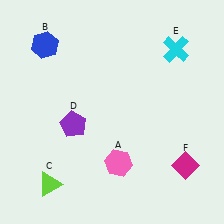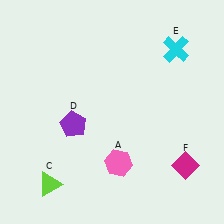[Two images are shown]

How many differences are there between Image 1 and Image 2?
There is 1 difference between the two images.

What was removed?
The blue hexagon (B) was removed in Image 2.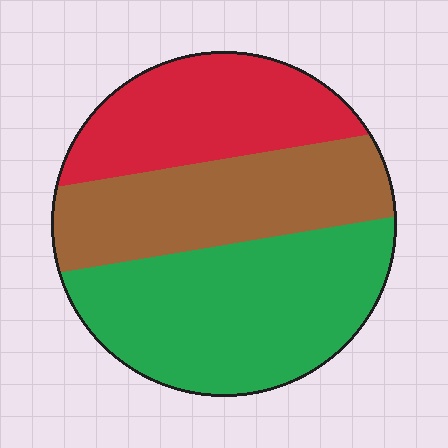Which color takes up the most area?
Green, at roughly 40%.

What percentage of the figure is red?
Red takes up between a quarter and a half of the figure.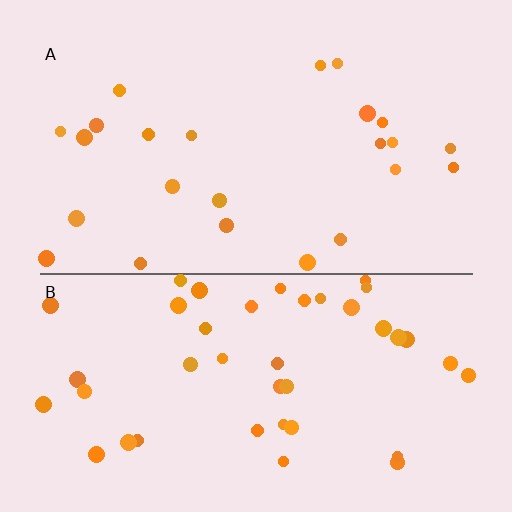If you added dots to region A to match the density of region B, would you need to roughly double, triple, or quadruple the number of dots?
Approximately double.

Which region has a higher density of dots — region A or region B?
B (the bottom).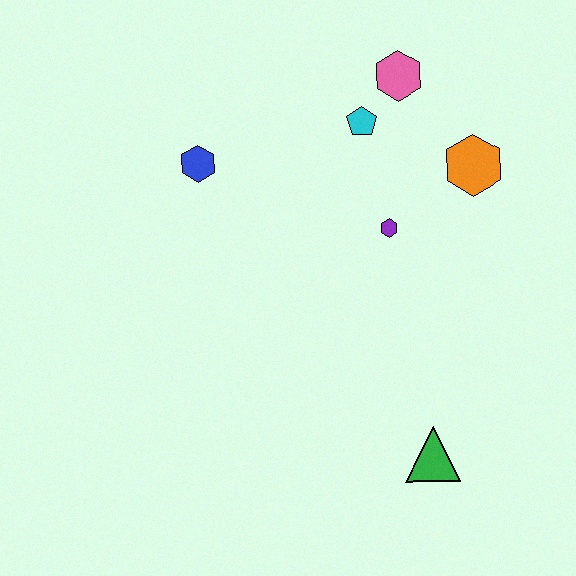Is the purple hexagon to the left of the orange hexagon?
Yes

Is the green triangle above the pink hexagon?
No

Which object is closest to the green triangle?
The purple hexagon is closest to the green triangle.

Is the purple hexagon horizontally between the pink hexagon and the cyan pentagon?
Yes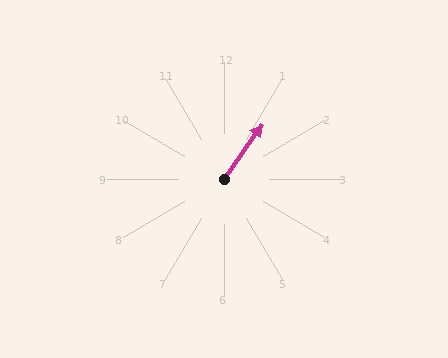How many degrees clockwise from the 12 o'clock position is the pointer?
Approximately 35 degrees.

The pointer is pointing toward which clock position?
Roughly 1 o'clock.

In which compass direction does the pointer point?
Northeast.